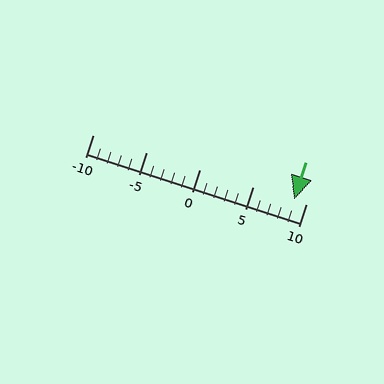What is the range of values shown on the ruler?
The ruler shows values from -10 to 10.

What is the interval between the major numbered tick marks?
The major tick marks are spaced 5 units apart.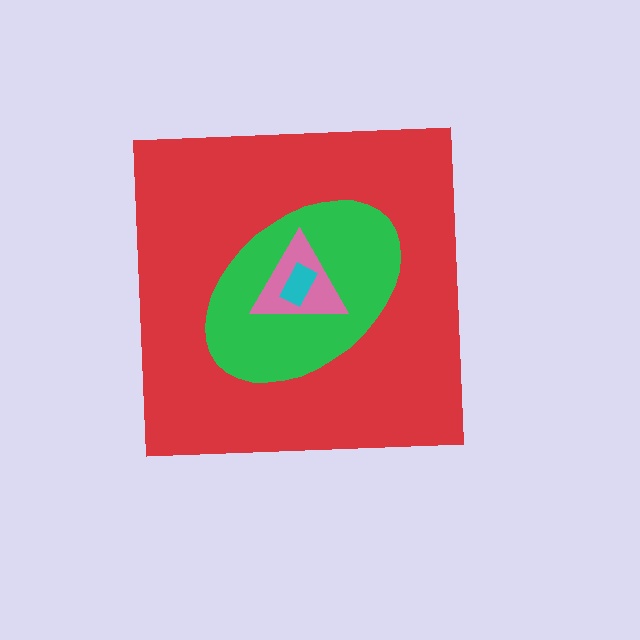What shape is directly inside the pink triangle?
The cyan rectangle.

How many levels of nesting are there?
4.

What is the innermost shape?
The cyan rectangle.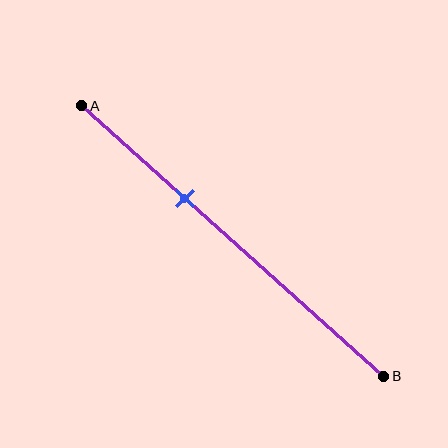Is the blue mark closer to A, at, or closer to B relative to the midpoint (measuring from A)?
The blue mark is closer to point A than the midpoint of segment AB.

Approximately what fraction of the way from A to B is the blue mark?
The blue mark is approximately 35% of the way from A to B.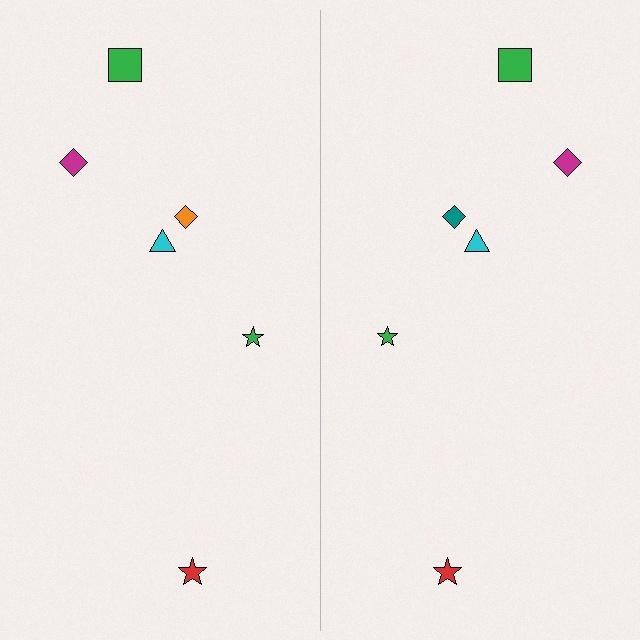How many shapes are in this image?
There are 12 shapes in this image.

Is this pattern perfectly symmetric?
No, the pattern is not perfectly symmetric. The teal diamond on the right side breaks the symmetry — its mirror counterpart is orange.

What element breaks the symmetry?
The teal diamond on the right side breaks the symmetry — its mirror counterpart is orange.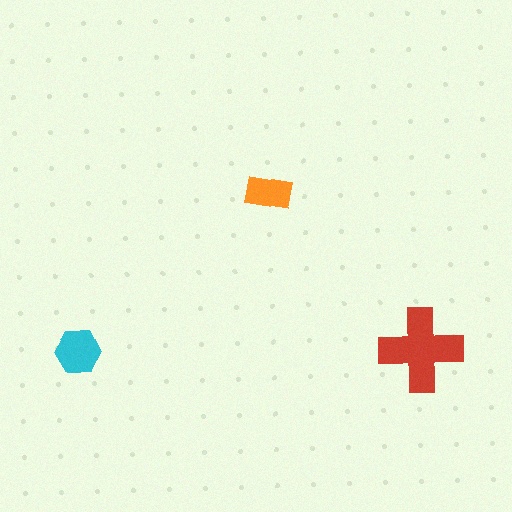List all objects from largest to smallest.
The red cross, the cyan hexagon, the orange rectangle.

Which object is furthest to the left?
The cyan hexagon is leftmost.